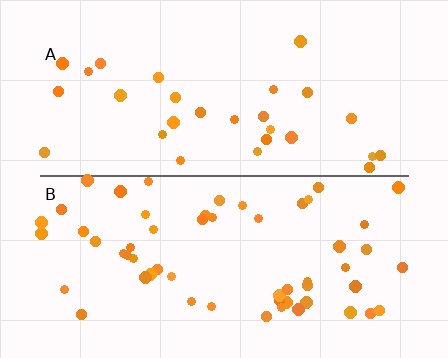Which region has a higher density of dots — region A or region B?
B (the bottom).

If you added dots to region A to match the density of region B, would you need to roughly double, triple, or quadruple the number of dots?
Approximately double.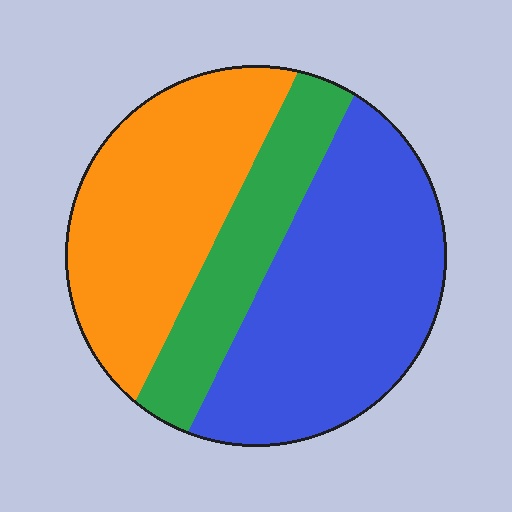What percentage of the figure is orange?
Orange covers about 35% of the figure.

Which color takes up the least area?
Green, at roughly 20%.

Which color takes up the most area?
Blue, at roughly 45%.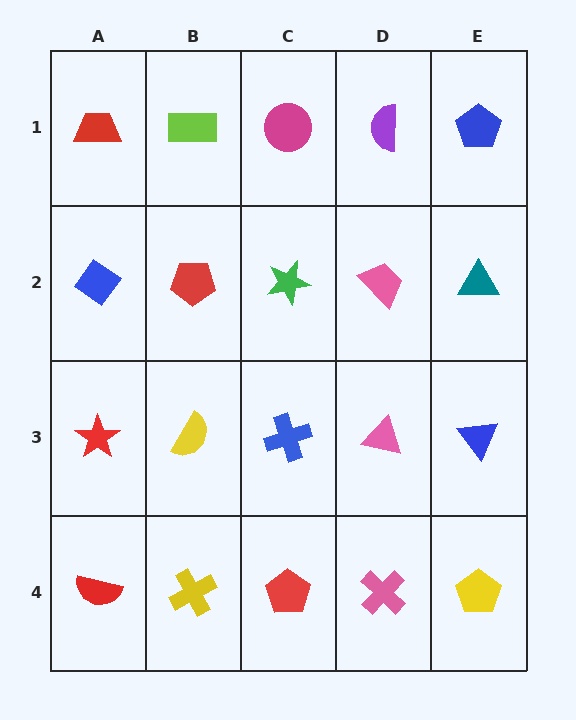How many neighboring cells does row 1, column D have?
3.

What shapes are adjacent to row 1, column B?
A red pentagon (row 2, column B), a red trapezoid (row 1, column A), a magenta circle (row 1, column C).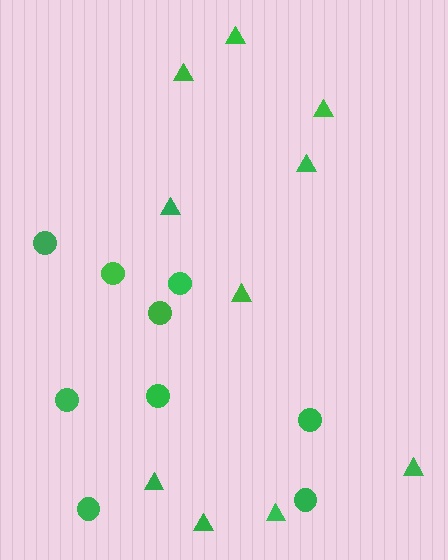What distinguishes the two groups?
There are 2 groups: one group of triangles (10) and one group of circles (9).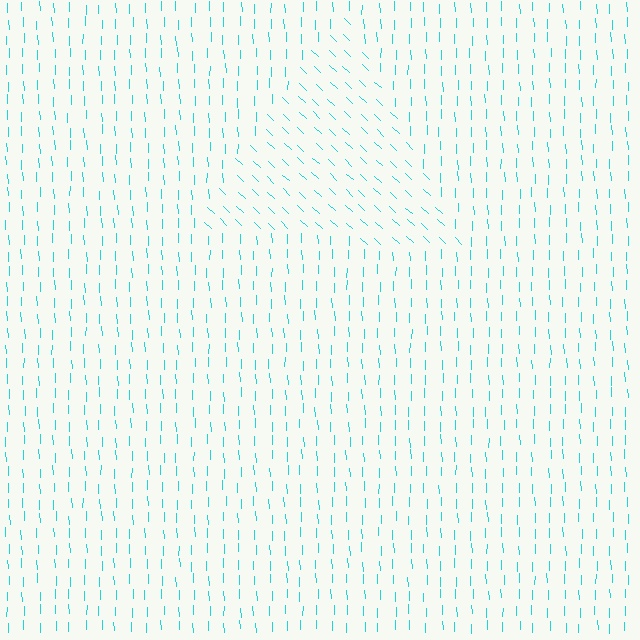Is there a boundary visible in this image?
Yes, there is a texture boundary formed by a change in line orientation.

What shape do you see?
I see a triangle.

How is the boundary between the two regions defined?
The boundary is defined purely by a change in line orientation (approximately 45 degrees difference). All lines are the same color and thickness.